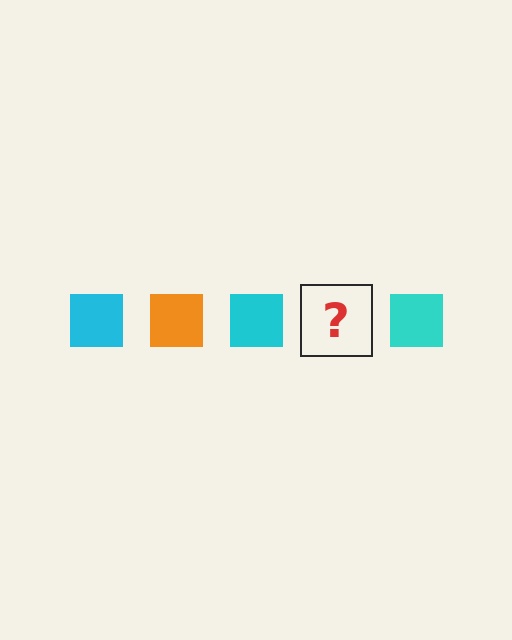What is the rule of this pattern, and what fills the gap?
The rule is that the pattern cycles through cyan, orange squares. The gap should be filled with an orange square.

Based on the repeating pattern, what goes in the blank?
The blank should be an orange square.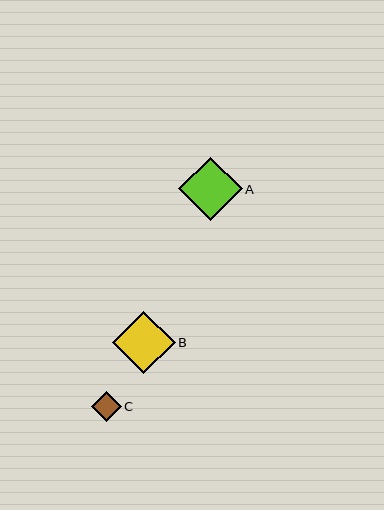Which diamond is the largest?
Diamond A is the largest with a size of approximately 63 pixels.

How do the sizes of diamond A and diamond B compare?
Diamond A and diamond B are approximately the same size.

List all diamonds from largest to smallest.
From largest to smallest: A, B, C.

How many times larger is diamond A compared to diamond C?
Diamond A is approximately 2.1 times the size of diamond C.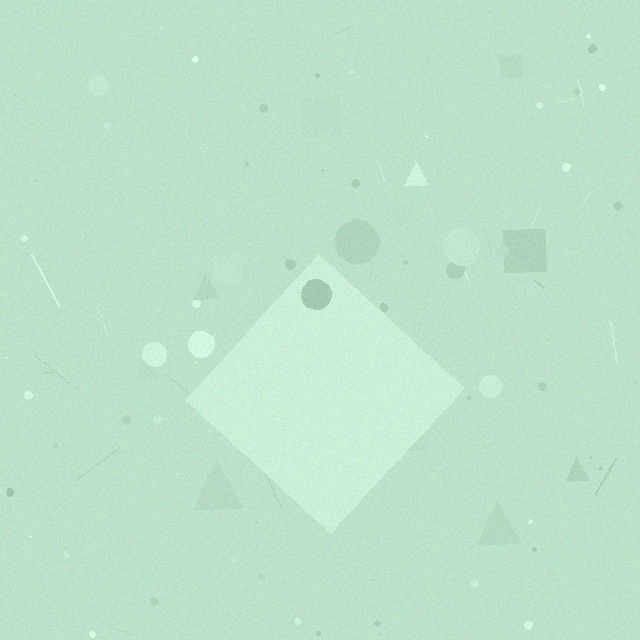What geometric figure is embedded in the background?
A diamond is embedded in the background.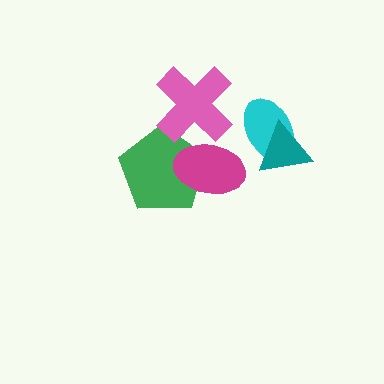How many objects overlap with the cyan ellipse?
1 object overlaps with the cyan ellipse.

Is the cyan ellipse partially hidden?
Yes, it is partially covered by another shape.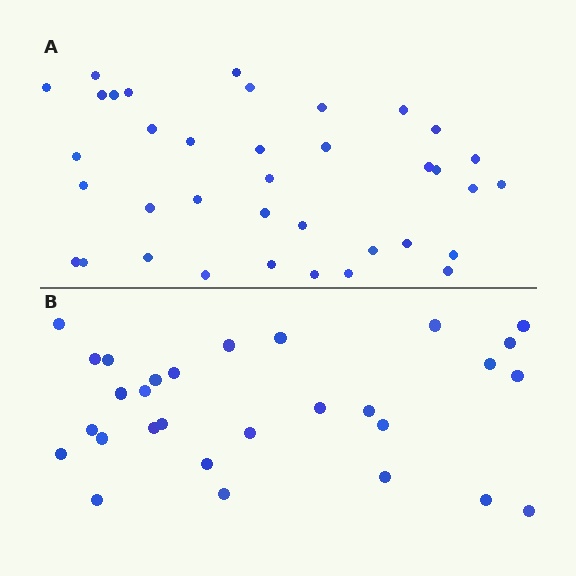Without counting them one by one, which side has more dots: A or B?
Region A (the top region) has more dots.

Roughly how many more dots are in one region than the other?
Region A has roughly 8 or so more dots than region B.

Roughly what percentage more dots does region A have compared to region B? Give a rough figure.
About 30% more.